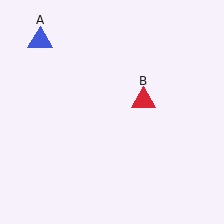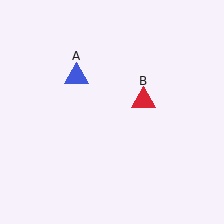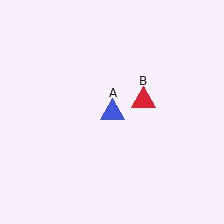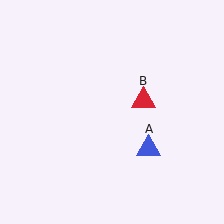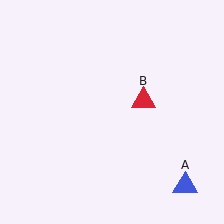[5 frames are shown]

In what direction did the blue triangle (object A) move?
The blue triangle (object A) moved down and to the right.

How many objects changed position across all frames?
1 object changed position: blue triangle (object A).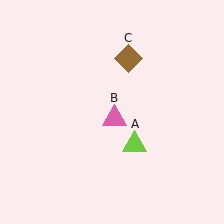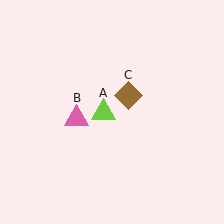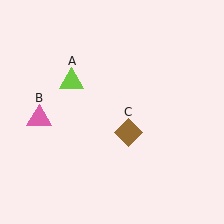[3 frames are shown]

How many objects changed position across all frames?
3 objects changed position: lime triangle (object A), pink triangle (object B), brown diamond (object C).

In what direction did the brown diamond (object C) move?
The brown diamond (object C) moved down.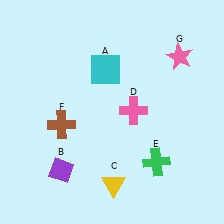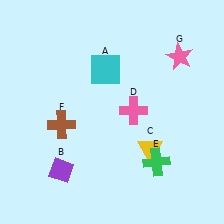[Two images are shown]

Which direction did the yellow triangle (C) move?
The yellow triangle (C) moved right.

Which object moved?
The yellow triangle (C) moved right.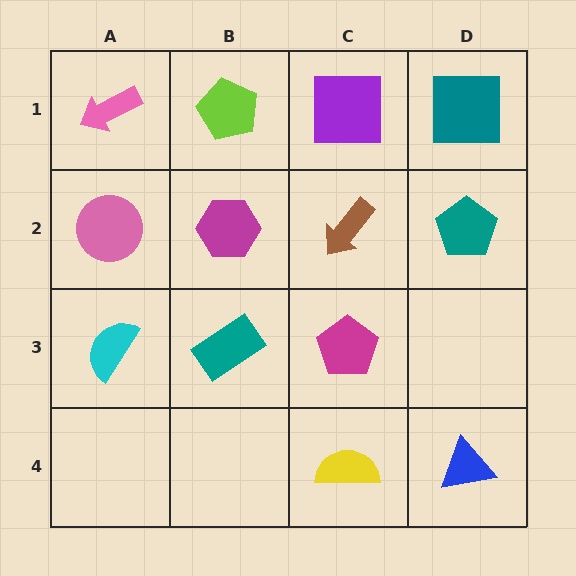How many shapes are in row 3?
3 shapes.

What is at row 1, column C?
A purple square.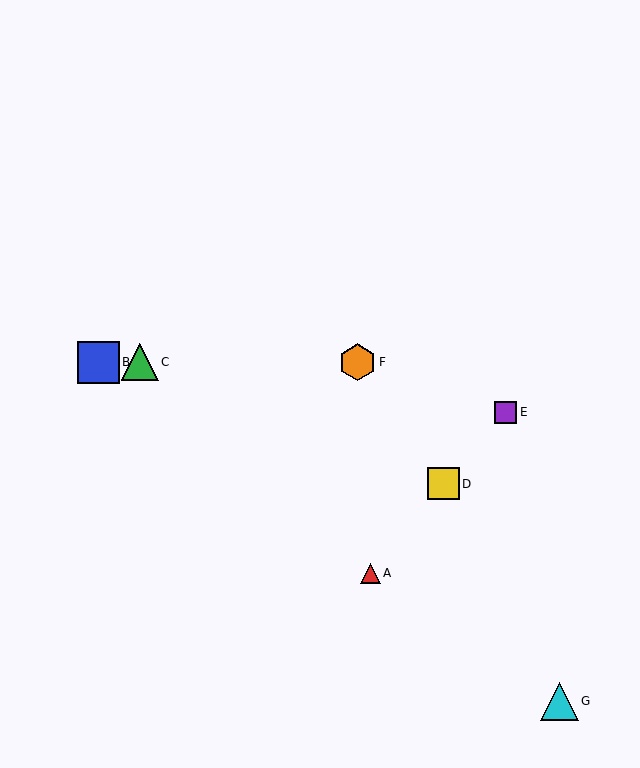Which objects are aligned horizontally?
Objects B, C, F are aligned horizontally.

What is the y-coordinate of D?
Object D is at y≈484.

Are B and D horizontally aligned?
No, B is at y≈362 and D is at y≈484.